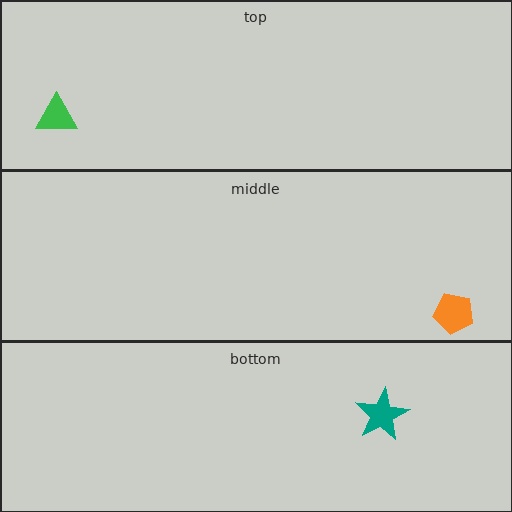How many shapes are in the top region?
1.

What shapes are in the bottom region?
The teal star.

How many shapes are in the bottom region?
1.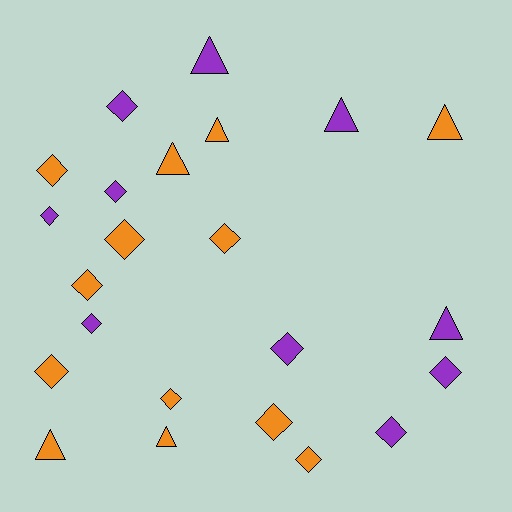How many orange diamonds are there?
There are 8 orange diamonds.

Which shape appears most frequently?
Diamond, with 15 objects.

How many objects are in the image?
There are 23 objects.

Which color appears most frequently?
Orange, with 13 objects.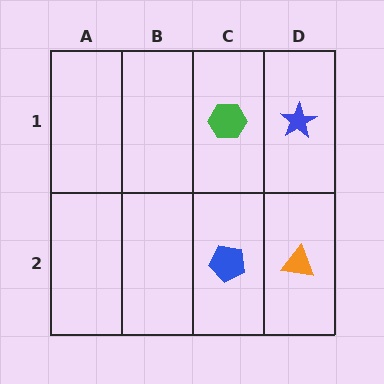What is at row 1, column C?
A green hexagon.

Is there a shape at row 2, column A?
No, that cell is empty.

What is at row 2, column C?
A blue pentagon.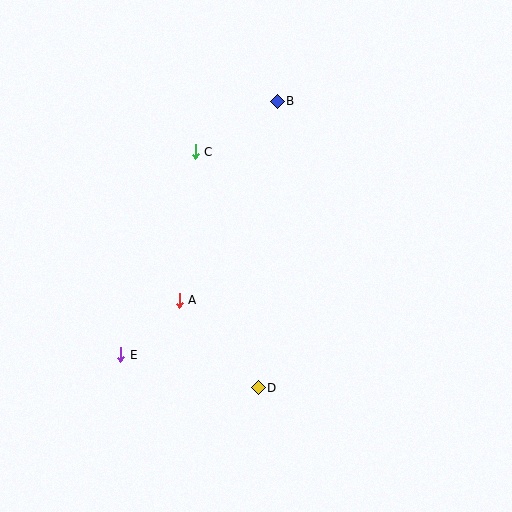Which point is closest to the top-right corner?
Point B is closest to the top-right corner.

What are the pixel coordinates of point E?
Point E is at (121, 355).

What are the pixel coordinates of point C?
Point C is at (195, 152).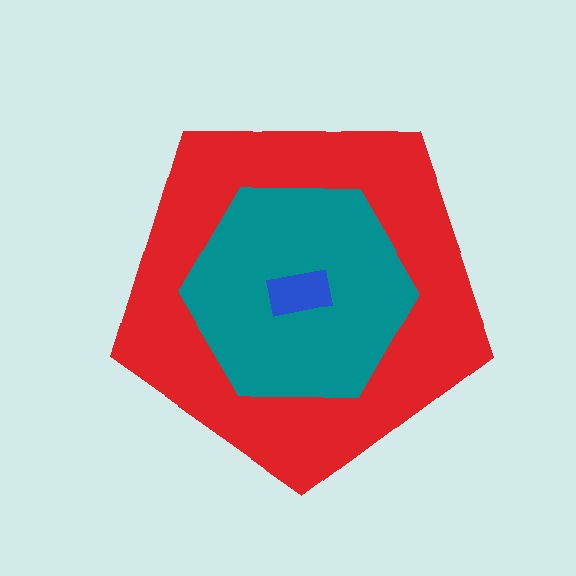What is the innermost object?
The blue rectangle.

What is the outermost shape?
The red pentagon.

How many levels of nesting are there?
3.